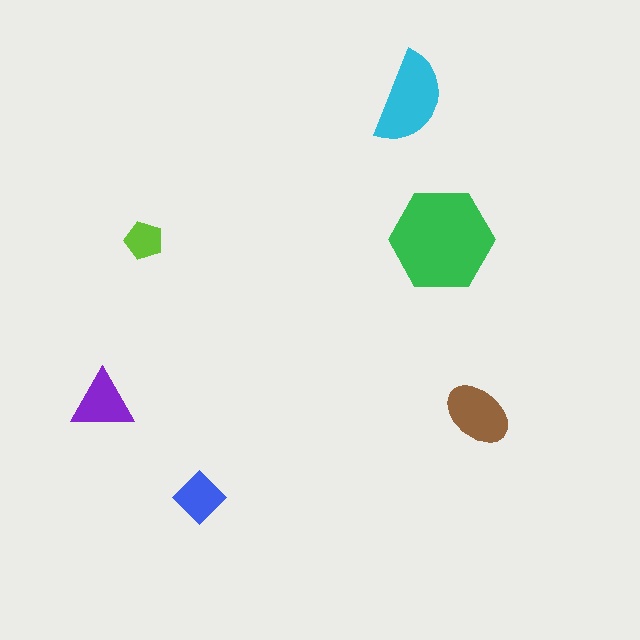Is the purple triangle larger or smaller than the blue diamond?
Larger.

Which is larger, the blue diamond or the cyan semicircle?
The cyan semicircle.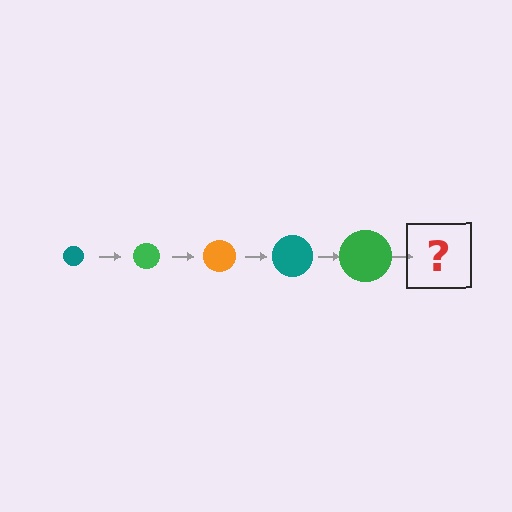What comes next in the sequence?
The next element should be an orange circle, larger than the previous one.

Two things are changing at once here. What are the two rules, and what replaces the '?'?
The two rules are that the circle grows larger each step and the color cycles through teal, green, and orange. The '?' should be an orange circle, larger than the previous one.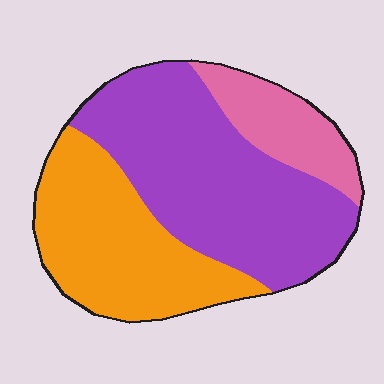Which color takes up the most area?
Purple, at roughly 50%.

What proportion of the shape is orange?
Orange covers 35% of the shape.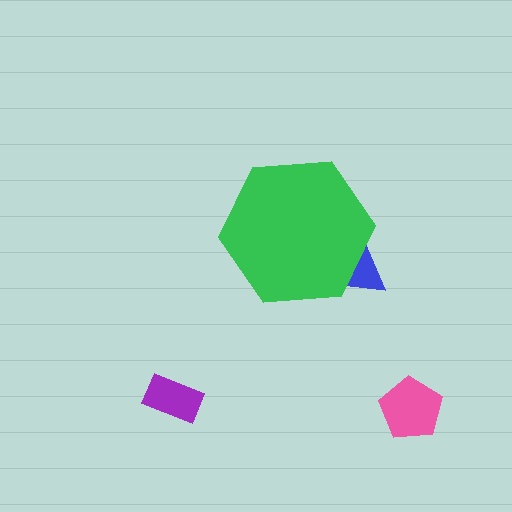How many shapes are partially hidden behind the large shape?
1 shape is partially hidden.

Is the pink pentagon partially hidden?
No, the pink pentagon is fully visible.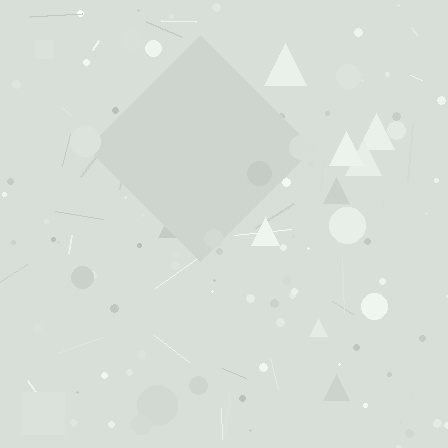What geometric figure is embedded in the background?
A diamond is embedded in the background.